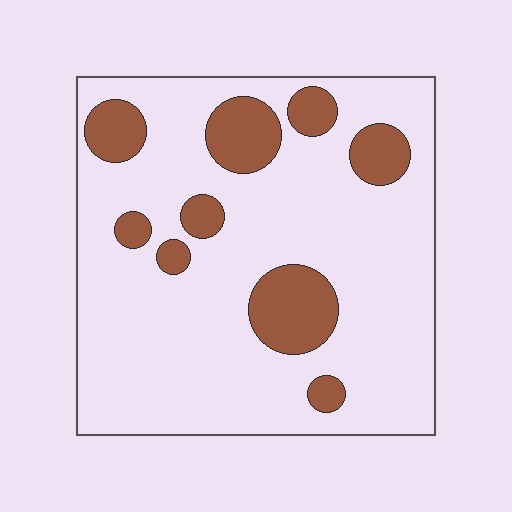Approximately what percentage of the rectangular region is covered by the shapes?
Approximately 20%.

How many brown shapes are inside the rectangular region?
9.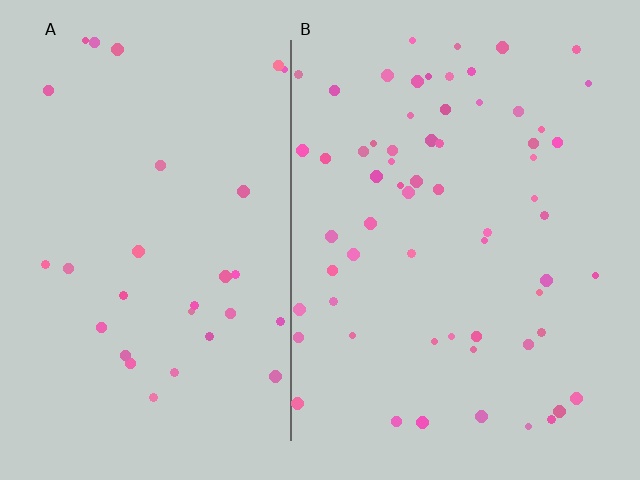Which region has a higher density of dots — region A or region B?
B (the right).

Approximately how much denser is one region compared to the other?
Approximately 2.0× — region B over region A.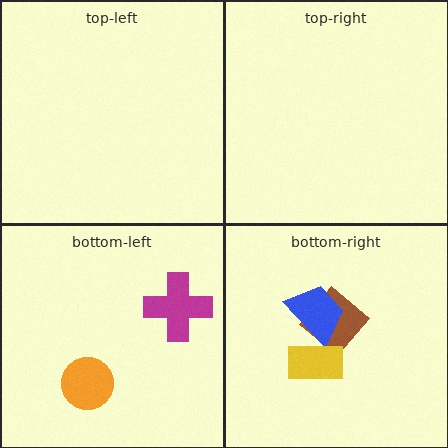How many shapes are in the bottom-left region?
2.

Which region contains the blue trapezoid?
The bottom-right region.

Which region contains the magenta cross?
The bottom-left region.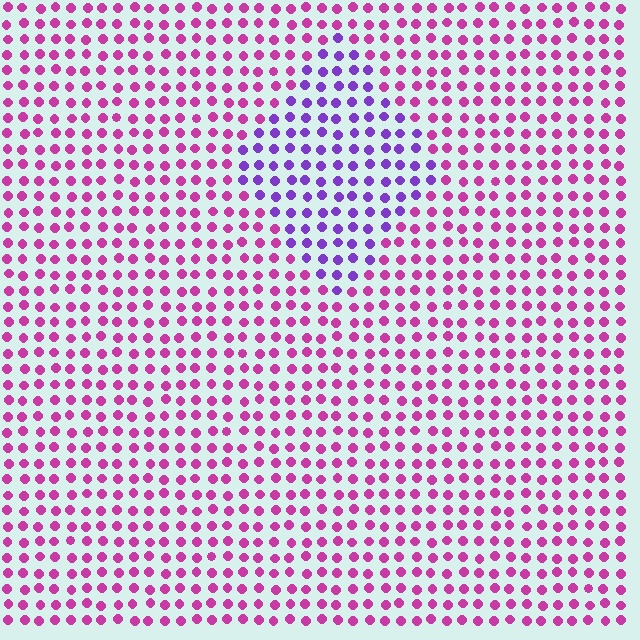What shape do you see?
I see a diamond.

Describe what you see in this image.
The image is filled with small magenta elements in a uniform arrangement. A diamond-shaped region is visible where the elements are tinted to a slightly different hue, forming a subtle color boundary.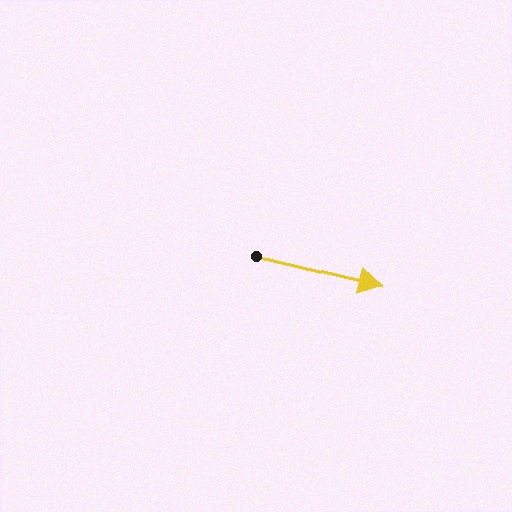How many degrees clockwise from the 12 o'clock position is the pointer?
Approximately 104 degrees.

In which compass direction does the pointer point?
East.